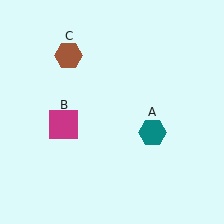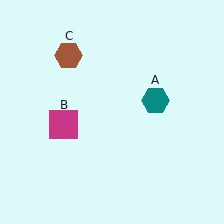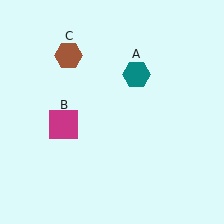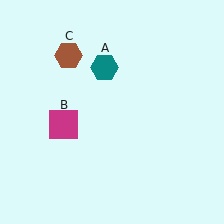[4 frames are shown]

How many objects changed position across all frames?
1 object changed position: teal hexagon (object A).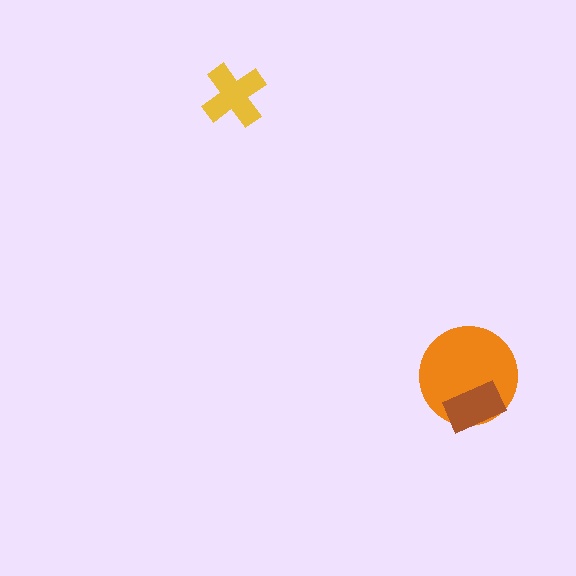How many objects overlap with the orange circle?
1 object overlaps with the orange circle.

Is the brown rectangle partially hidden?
No, no other shape covers it.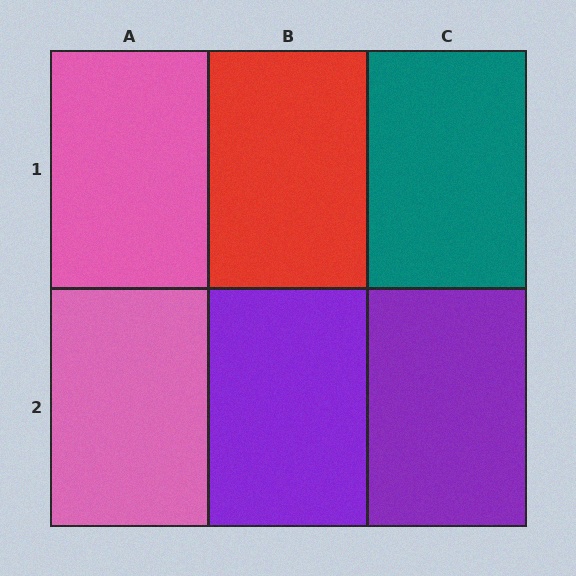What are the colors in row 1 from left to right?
Pink, red, teal.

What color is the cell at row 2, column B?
Purple.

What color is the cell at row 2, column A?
Pink.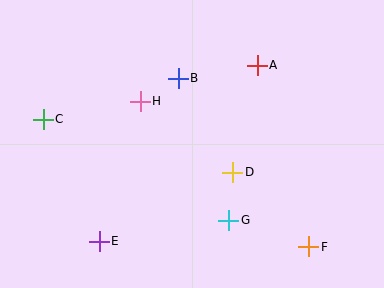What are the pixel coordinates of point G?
Point G is at (229, 220).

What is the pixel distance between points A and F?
The distance between A and F is 189 pixels.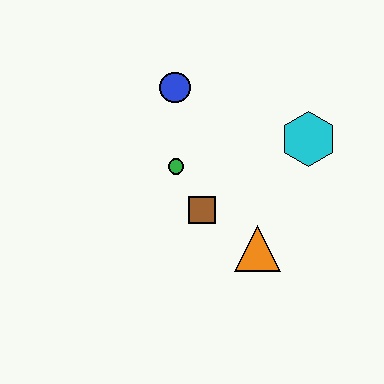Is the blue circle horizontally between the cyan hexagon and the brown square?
No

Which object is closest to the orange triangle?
The brown square is closest to the orange triangle.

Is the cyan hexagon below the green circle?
No